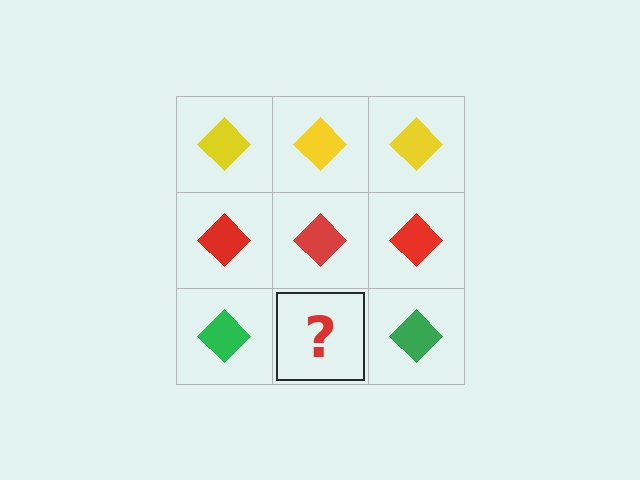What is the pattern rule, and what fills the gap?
The rule is that each row has a consistent color. The gap should be filled with a green diamond.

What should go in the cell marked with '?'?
The missing cell should contain a green diamond.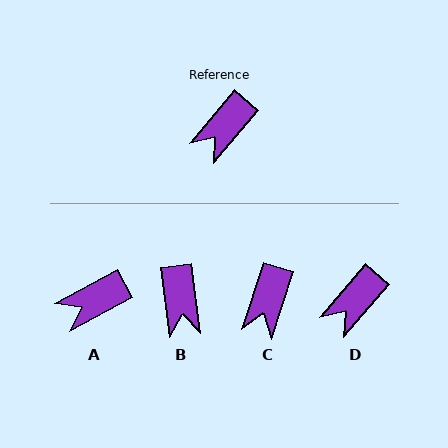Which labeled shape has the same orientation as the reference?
D.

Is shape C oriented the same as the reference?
No, it is off by about 22 degrees.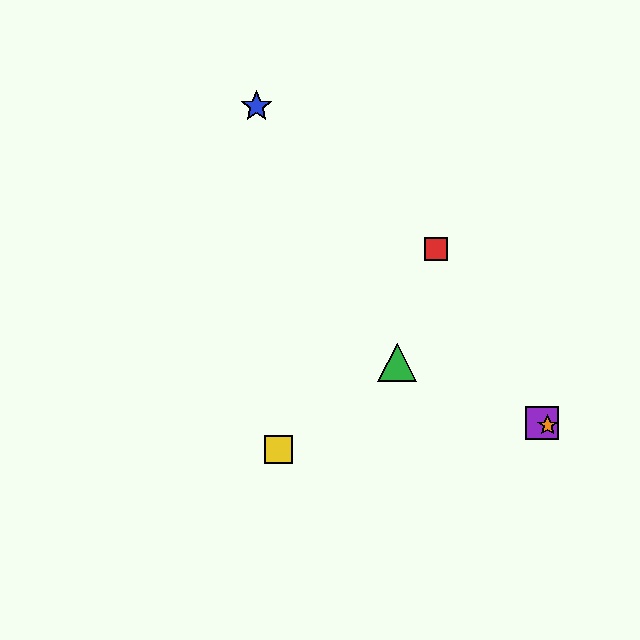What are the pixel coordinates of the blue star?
The blue star is at (256, 106).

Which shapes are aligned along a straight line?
The green triangle, the purple square, the orange star are aligned along a straight line.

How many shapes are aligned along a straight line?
3 shapes (the green triangle, the purple square, the orange star) are aligned along a straight line.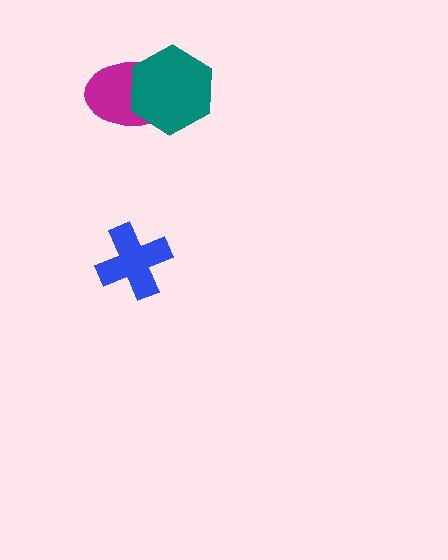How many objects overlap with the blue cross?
0 objects overlap with the blue cross.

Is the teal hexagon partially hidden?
No, no other shape covers it.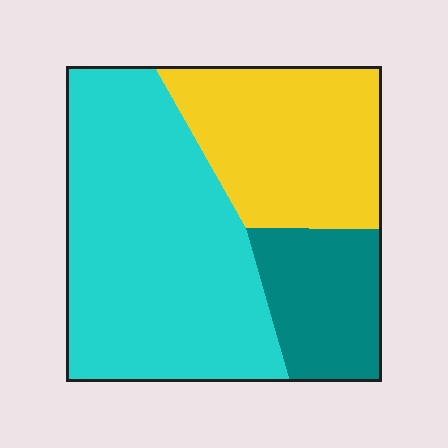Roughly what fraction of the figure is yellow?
Yellow takes up about one third (1/3) of the figure.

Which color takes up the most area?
Cyan, at roughly 55%.